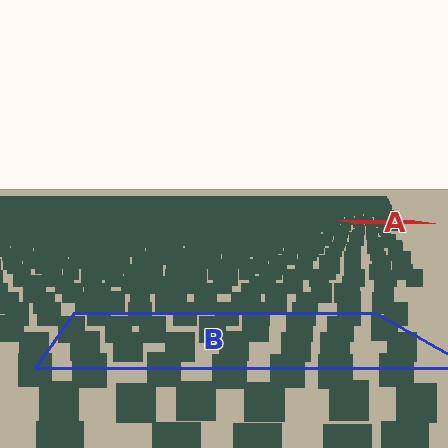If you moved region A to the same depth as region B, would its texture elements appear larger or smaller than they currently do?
They would appear larger. At a closer depth, the same texture elements are projected at a bigger on-screen size.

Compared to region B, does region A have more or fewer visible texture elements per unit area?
Region A has more texture elements per unit area — they are packed more densely because it is farther away.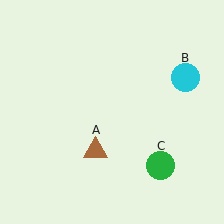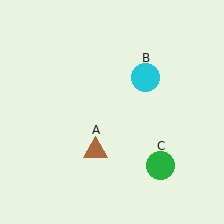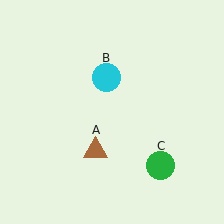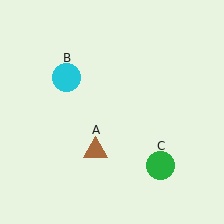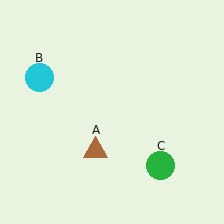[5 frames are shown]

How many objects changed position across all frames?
1 object changed position: cyan circle (object B).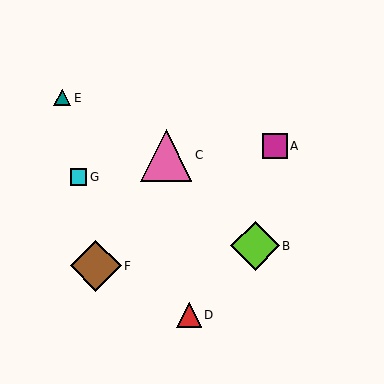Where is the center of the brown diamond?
The center of the brown diamond is at (96, 266).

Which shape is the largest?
The pink triangle (labeled C) is the largest.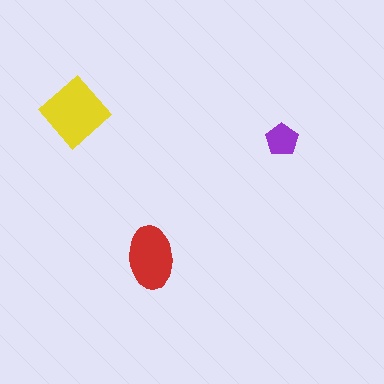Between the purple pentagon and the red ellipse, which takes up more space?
The red ellipse.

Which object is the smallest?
The purple pentagon.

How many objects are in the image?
There are 3 objects in the image.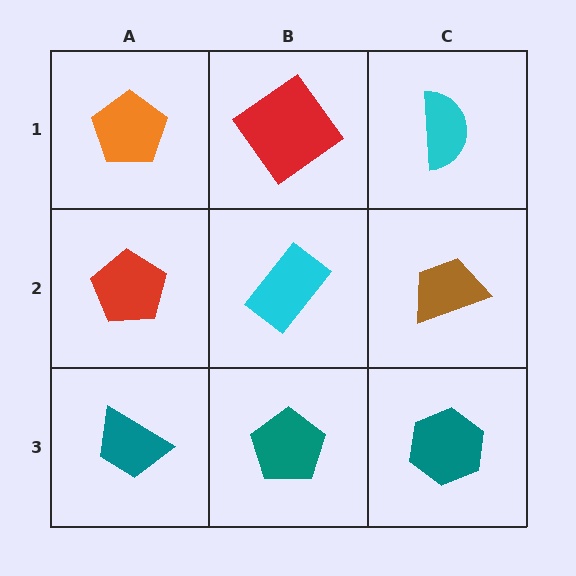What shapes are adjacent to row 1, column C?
A brown trapezoid (row 2, column C), a red diamond (row 1, column B).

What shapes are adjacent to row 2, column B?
A red diamond (row 1, column B), a teal pentagon (row 3, column B), a red pentagon (row 2, column A), a brown trapezoid (row 2, column C).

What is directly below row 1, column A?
A red pentagon.